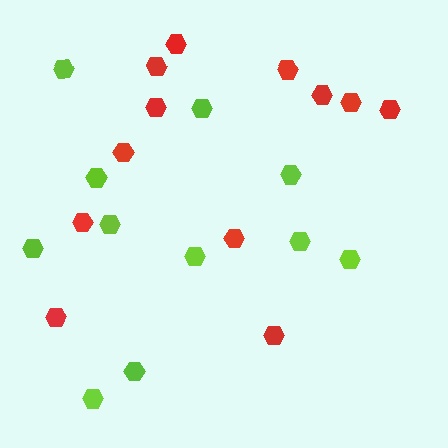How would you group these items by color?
There are 2 groups: one group of lime hexagons (11) and one group of red hexagons (12).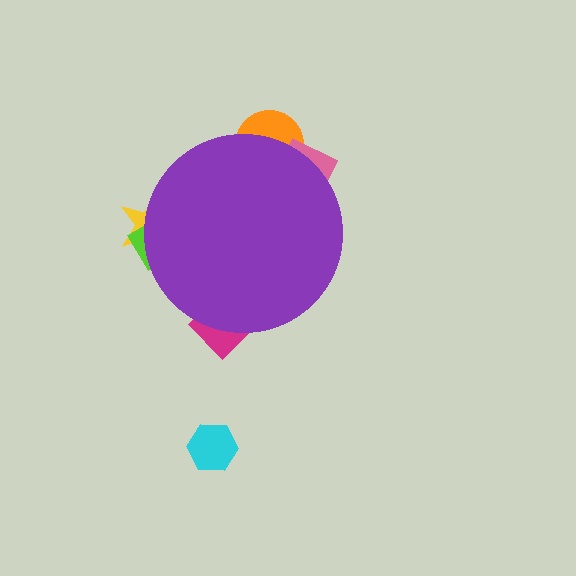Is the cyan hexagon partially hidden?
No, the cyan hexagon is fully visible.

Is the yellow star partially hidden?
Yes, the yellow star is partially hidden behind the purple circle.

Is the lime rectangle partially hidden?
Yes, the lime rectangle is partially hidden behind the purple circle.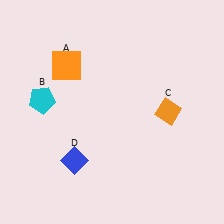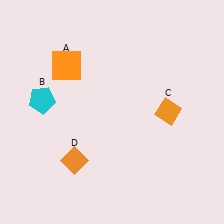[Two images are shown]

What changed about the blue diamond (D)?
In Image 1, D is blue. In Image 2, it changed to orange.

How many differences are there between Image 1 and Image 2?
There is 1 difference between the two images.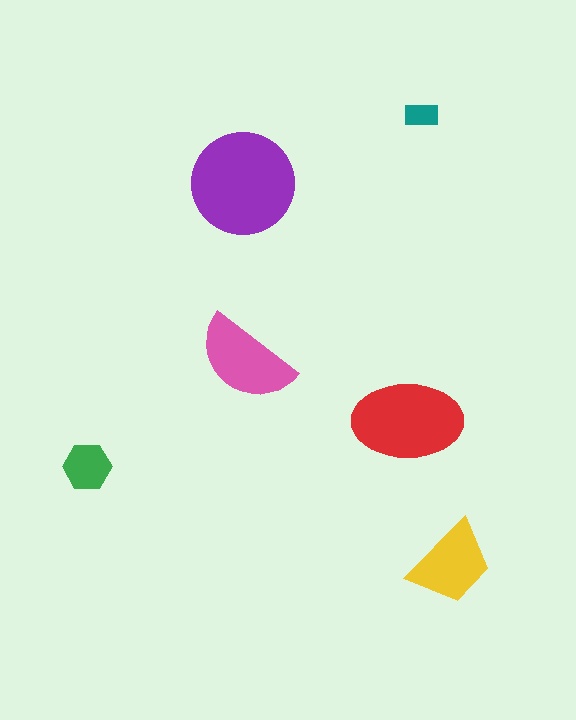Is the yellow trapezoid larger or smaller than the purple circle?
Smaller.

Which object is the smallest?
The teal rectangle.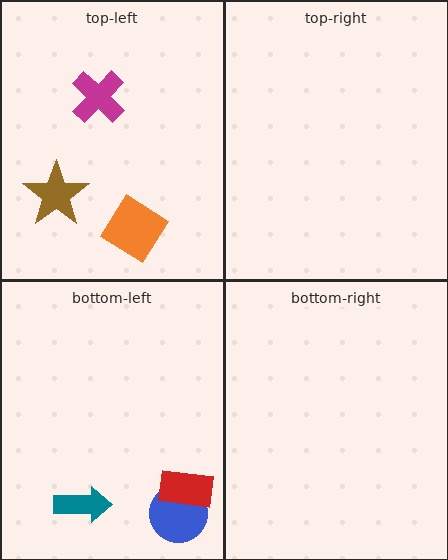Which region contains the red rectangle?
The bottom-left region.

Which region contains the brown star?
The top-left region.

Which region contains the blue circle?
The bottom-left region.